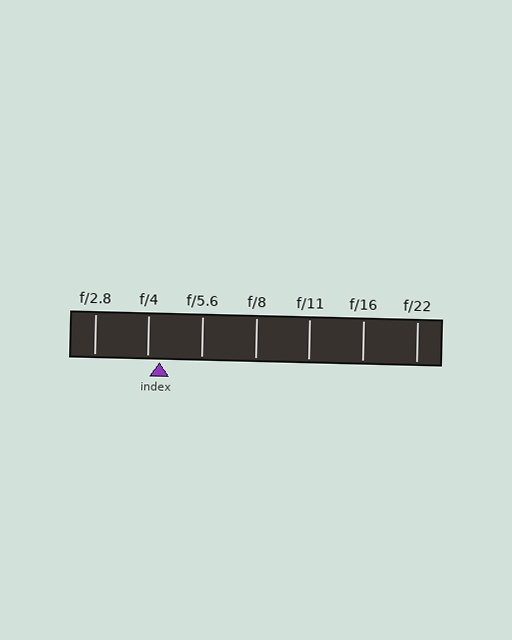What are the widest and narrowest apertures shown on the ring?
The widest aperture shown is f/2.8 and the narrowest is f/22.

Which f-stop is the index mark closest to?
The index mark is closest to f/4.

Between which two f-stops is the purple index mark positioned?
The index mark is between f/4 and f/5.6.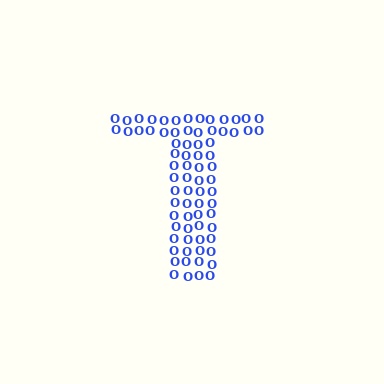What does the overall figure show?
The overall figure shows the letter T.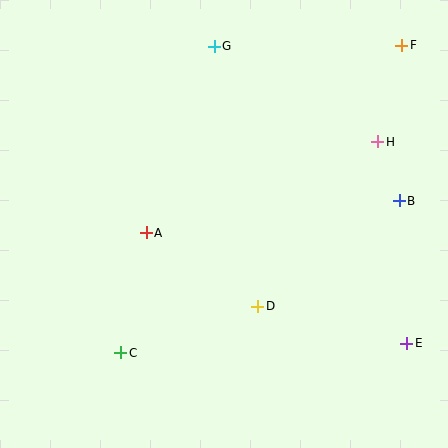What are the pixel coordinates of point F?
Point F is at (402, 45).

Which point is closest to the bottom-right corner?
Point E is closest to the bottom-right corner.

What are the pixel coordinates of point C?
Point C is at (121, 353).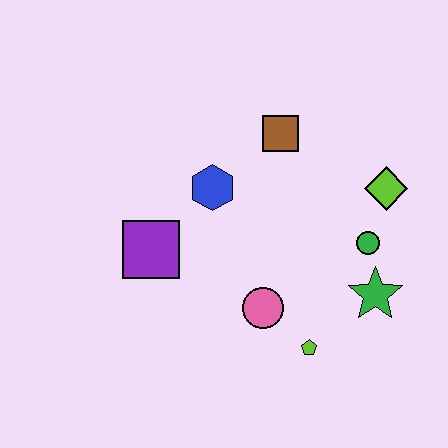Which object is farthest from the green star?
The purple square is farthest from the green star.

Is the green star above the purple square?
No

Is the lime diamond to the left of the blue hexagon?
No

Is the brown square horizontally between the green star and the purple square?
Yes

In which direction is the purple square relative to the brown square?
The purple square is to the left of the brown square.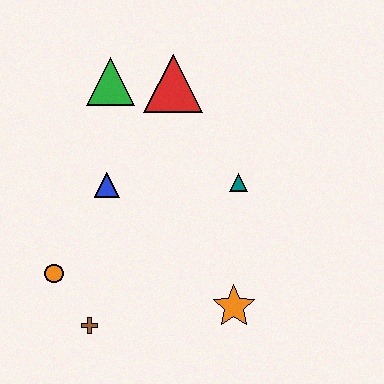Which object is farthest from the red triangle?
The brown cross is farthest from the red triangle.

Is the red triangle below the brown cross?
No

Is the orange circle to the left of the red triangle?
Yes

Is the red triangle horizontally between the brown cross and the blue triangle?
No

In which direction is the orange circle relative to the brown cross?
The orange circle is above the brown cross.